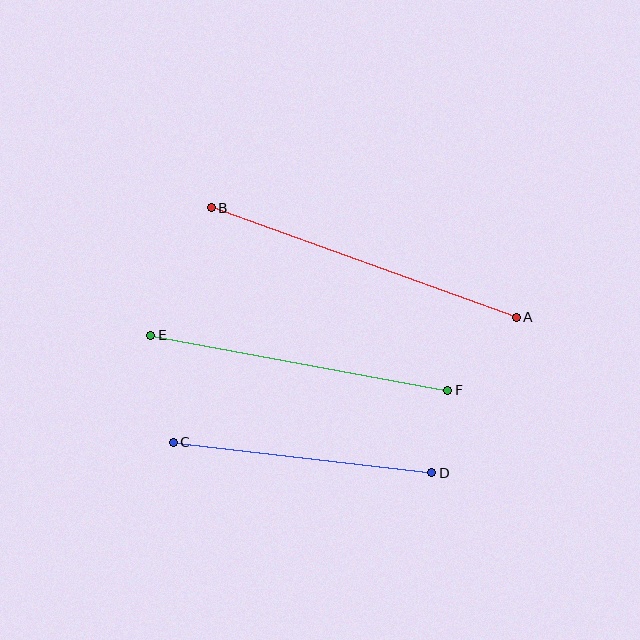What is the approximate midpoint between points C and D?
The midpoint is at approximately (302, 458) pixels.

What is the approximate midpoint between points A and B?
The midpoint is at approximately (364, 262) pixels.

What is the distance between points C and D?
The distance is approximately 260 pixels.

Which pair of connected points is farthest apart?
Points A and B are farthest apart.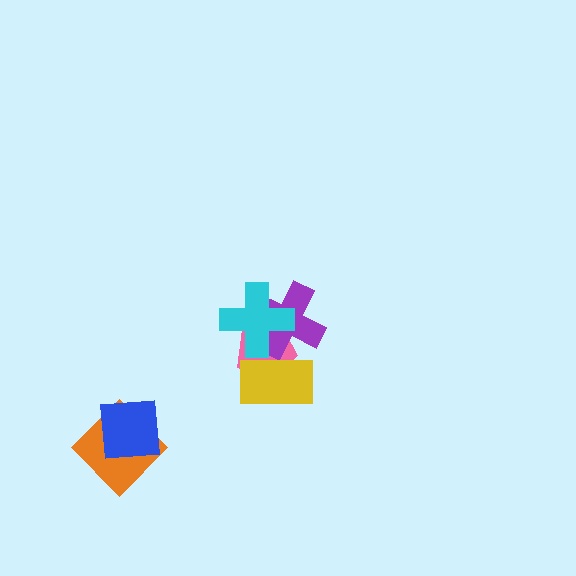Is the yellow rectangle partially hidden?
Yes, it is partially covered by another shape.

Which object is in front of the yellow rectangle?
The cyan cross is in front of the yellow rectangle.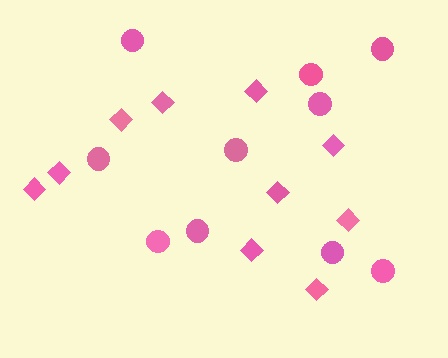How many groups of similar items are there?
There are 2 groups: one group of diamonds (10) and one group of circles (10).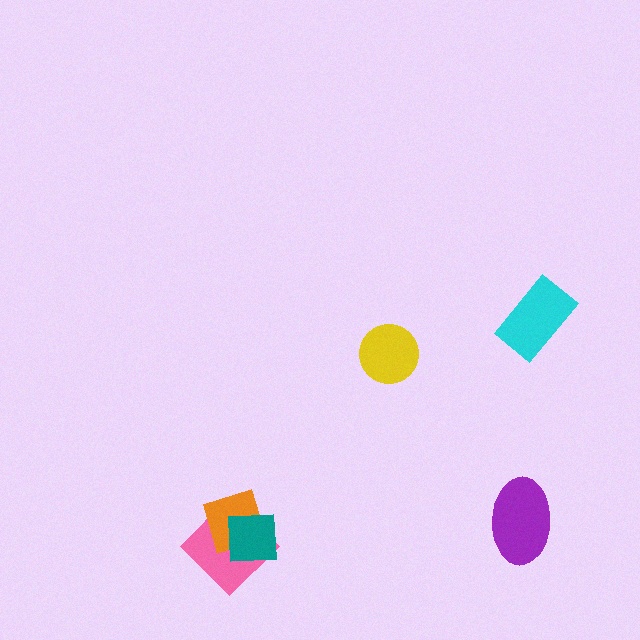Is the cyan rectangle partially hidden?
No, no other shape covers it.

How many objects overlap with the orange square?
2 objects overlap with the orange square.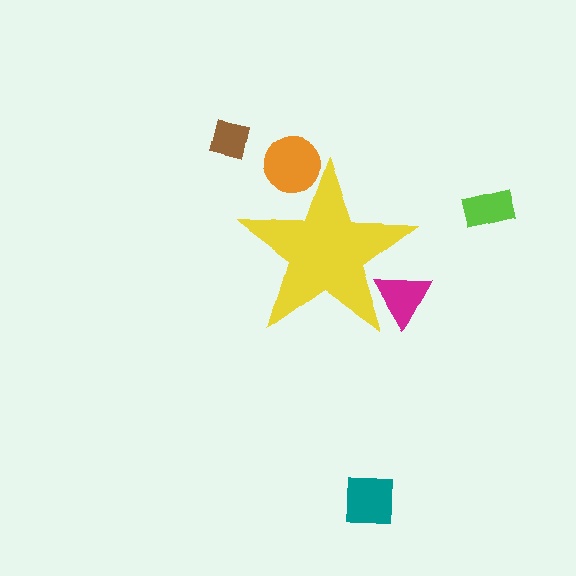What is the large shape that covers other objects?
A yellow star.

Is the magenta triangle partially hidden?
Yes, the magenta triangle is partially hidden behind the yellow star.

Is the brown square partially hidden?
No, the brown square is fully visible.